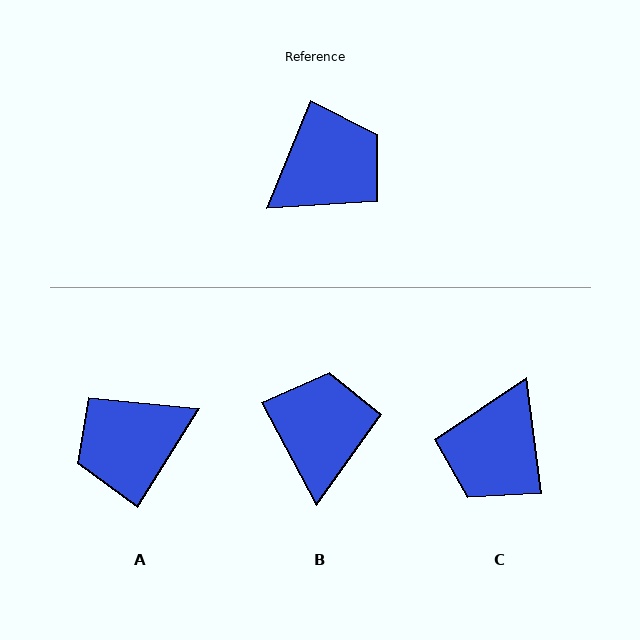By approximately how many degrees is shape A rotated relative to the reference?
Approximately 171 degrees counter-clockwise.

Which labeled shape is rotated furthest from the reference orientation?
A, about 171 degrees away.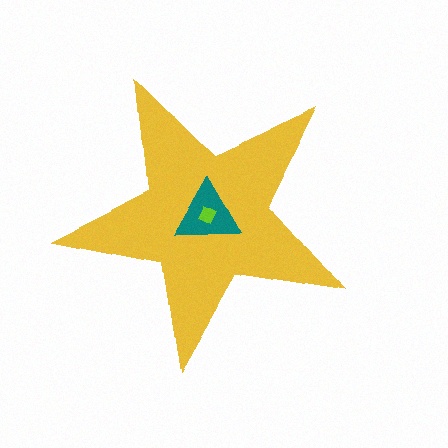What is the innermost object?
The lime diamond.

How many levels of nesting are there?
3.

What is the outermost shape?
The yellow star.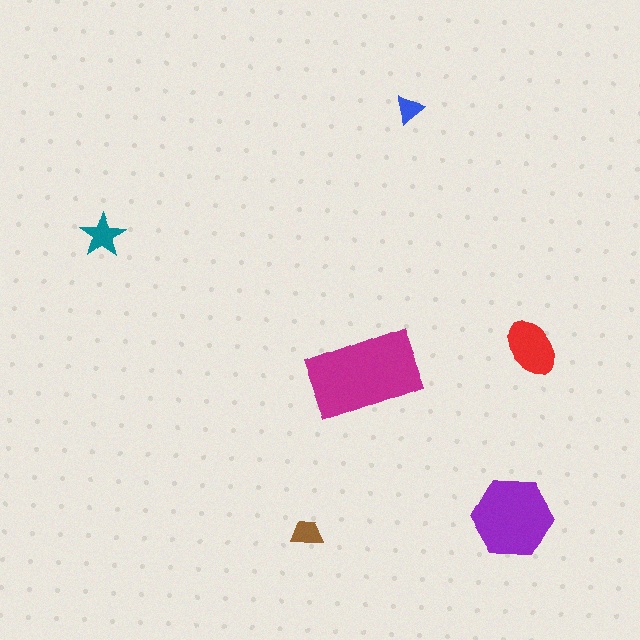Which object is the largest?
The magenta rectangle.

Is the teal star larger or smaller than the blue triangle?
Larger.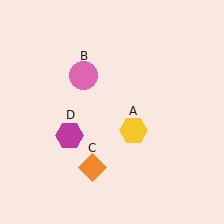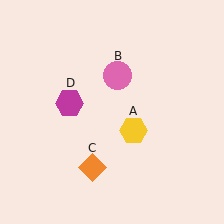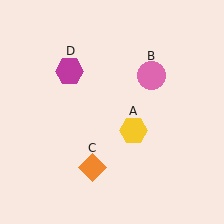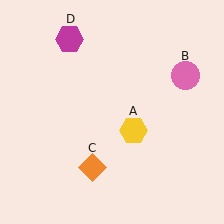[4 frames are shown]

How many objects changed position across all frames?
2 objects changed position: pink circle (object B), magenta hexagon (object D).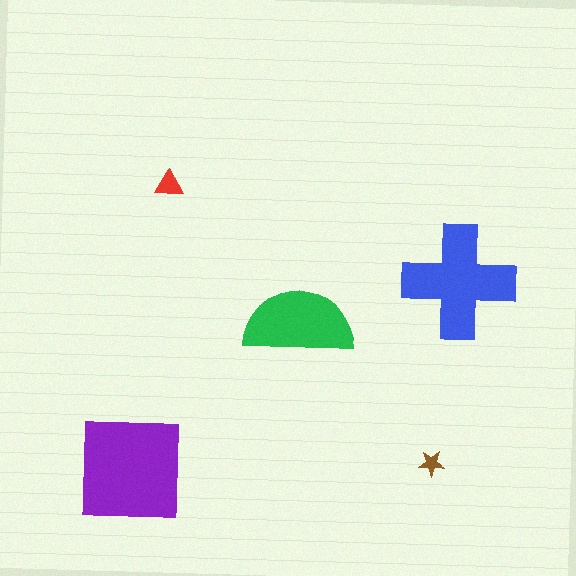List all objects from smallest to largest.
The brown star, the red triangle, the green semicircle, the blue cross, the purple square.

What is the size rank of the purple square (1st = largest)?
1st.